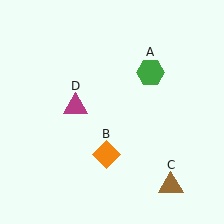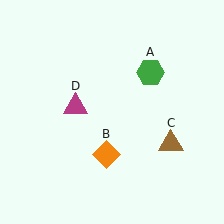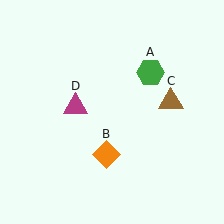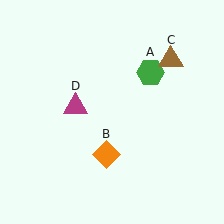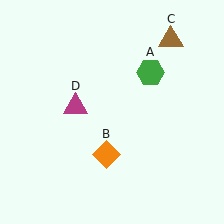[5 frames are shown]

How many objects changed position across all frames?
1 object changed position: brown triangle (object C).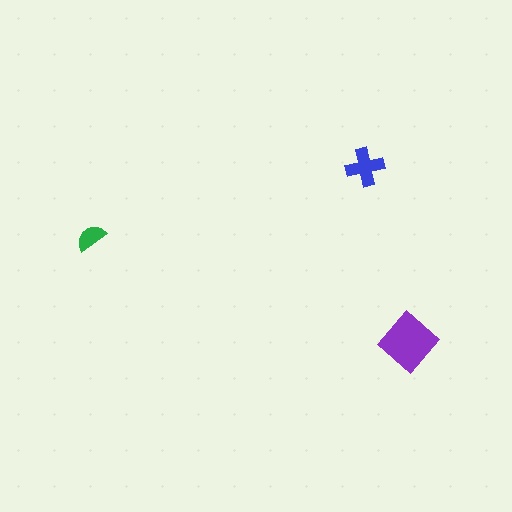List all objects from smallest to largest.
The green semicircle, the blue cross, the purple diamond.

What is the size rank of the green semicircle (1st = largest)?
3rd.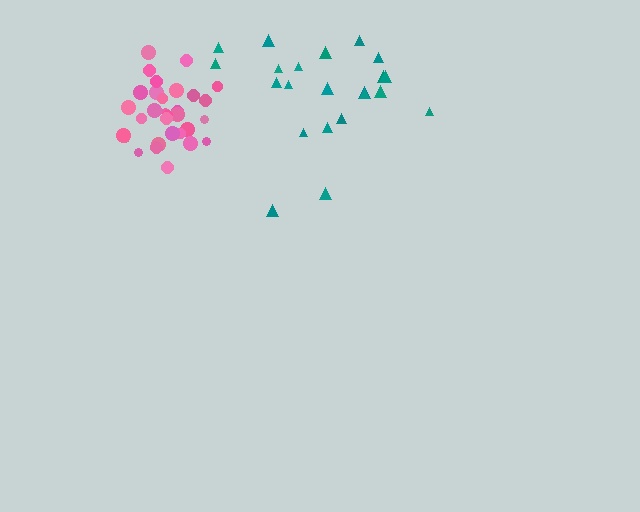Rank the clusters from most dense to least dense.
pink, teal.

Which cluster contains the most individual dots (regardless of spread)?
Pink (32).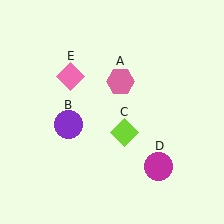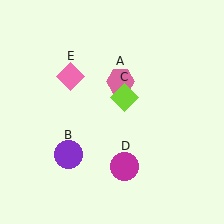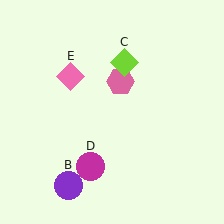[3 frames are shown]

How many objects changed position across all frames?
3 objects changed position: purple circle (object B), lime diamond (object C), magenta circle (object D).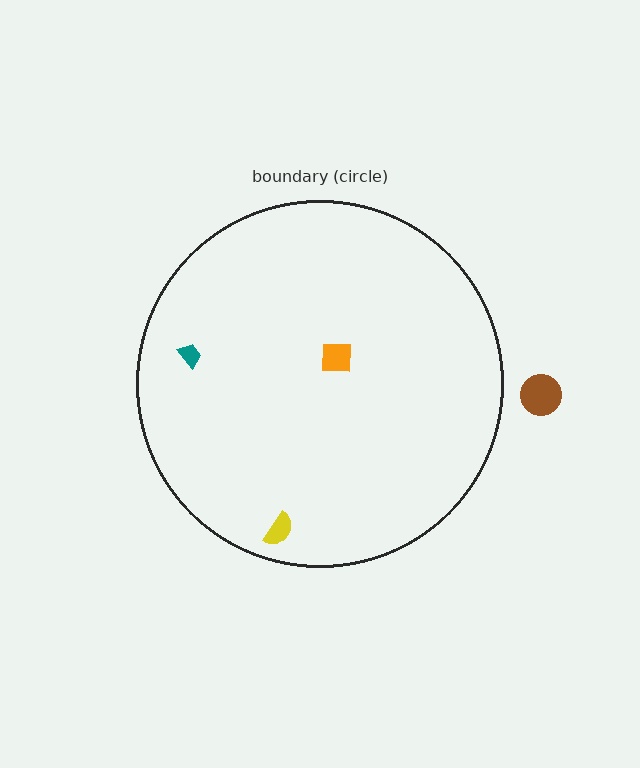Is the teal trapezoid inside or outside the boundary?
Inside.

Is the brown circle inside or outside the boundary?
Outside.